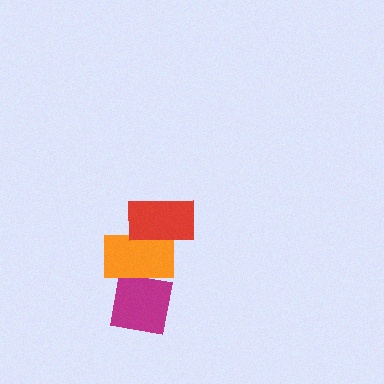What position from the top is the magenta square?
The magenta square is 3rd from the top.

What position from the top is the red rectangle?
The red rectangle is 1st from the top.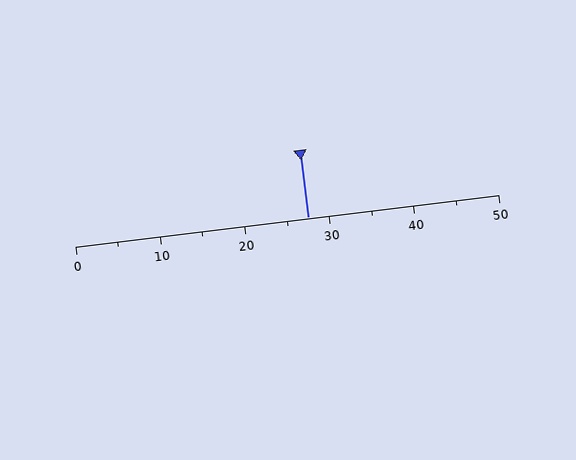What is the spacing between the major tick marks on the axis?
The major ticks are spaced 10 apart.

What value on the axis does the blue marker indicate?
The marker indicates approximately 27.5.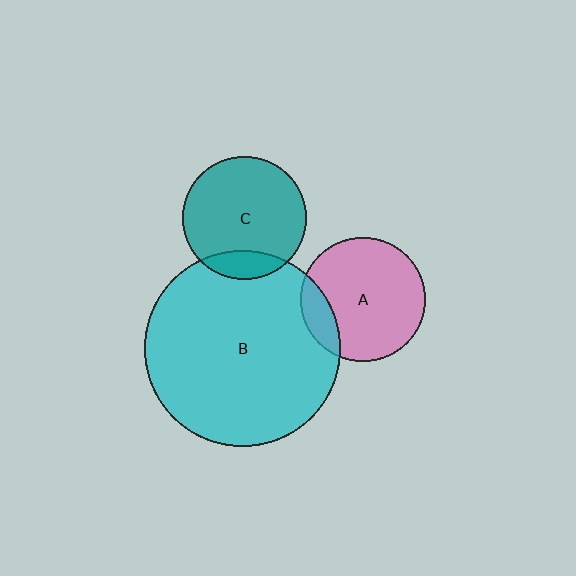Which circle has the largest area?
Circle B (cyan).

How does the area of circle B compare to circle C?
Approximately 2.5 times.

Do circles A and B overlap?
Yes.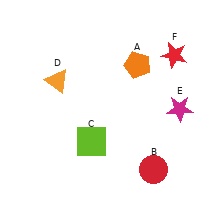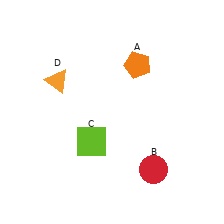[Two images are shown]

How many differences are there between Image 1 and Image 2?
There are 2 differences between the two images.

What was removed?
The magenta star (E), the red star (F) were removed in Image 2.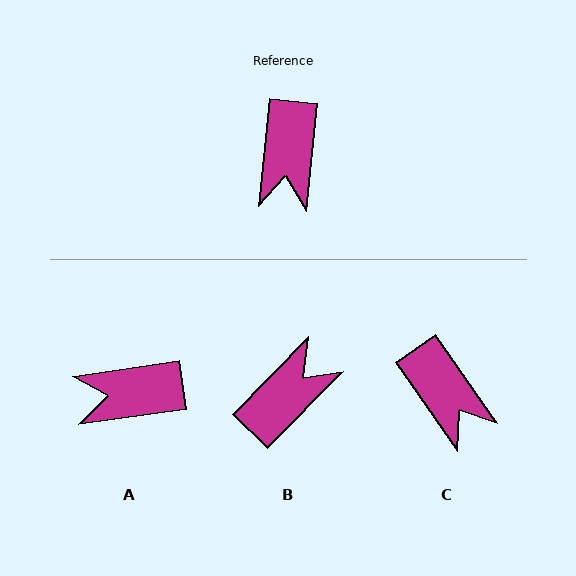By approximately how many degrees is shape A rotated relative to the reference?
Approximately 76 degrees clockwise.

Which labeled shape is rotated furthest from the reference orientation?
B, about 141 degrees away.